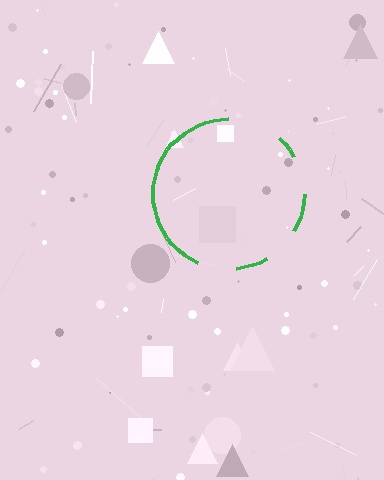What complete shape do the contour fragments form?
The contour fragments form a circle.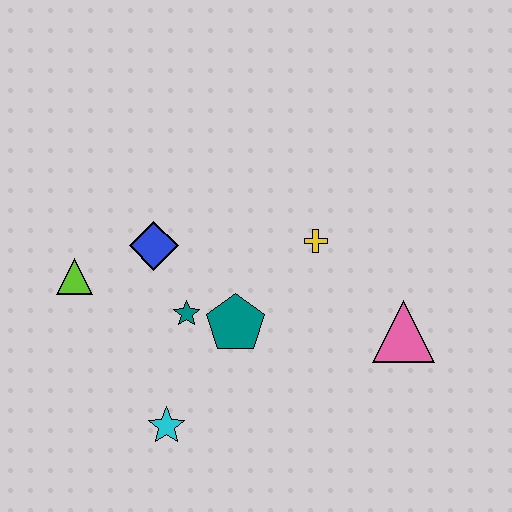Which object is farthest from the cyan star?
The pink triangle is farthest from the cyan star.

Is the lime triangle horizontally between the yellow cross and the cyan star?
No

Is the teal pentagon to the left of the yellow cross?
Yes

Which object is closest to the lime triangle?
The blue diamond is closest to the lime triangle.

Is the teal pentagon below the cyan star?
No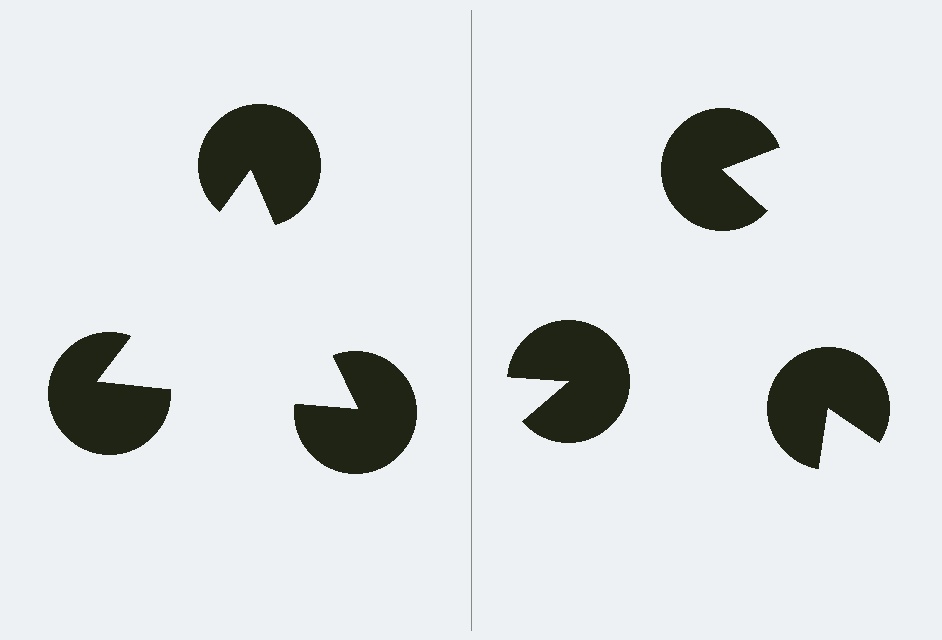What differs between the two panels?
The pac-man discs are positioned identically on both sides; only the wedge orientations differ. On the left they align to a triangle; on the right they are misaligned.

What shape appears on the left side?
An illusory triangle.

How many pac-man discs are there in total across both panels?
6 — 3 on each side.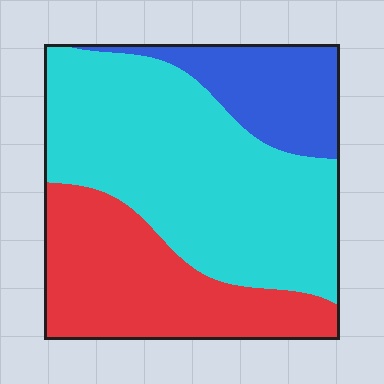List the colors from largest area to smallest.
From largest to smallest: cyan, red, blue.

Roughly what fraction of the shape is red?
Red covers roughly 30% of the shape.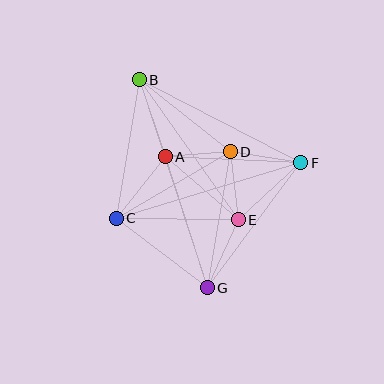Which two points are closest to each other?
Points A and D are closest to each other.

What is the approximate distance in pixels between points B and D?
The distance between B and D is approximately 116 pixels.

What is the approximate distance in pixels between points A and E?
The distance between A and E is approximately 96 pixels.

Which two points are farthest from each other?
Points B and G are farthest from each other.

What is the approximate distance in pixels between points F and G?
The distance between F and G is approximately 156 pixels.